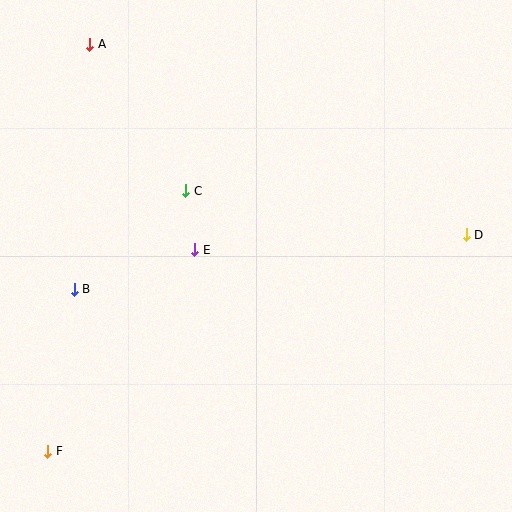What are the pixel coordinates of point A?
Point A is at (90, 44).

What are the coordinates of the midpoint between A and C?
The midpoint between A and C is at (138, 118).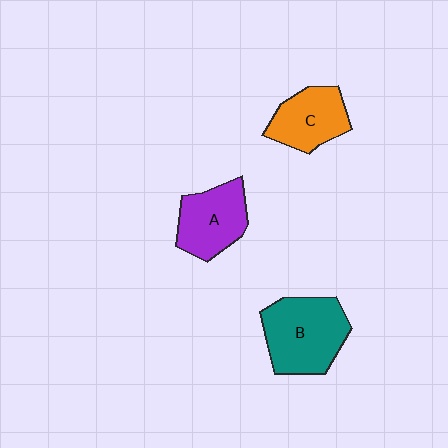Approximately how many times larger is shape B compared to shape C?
Approximately 1.4 times.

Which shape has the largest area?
Shape B (teal).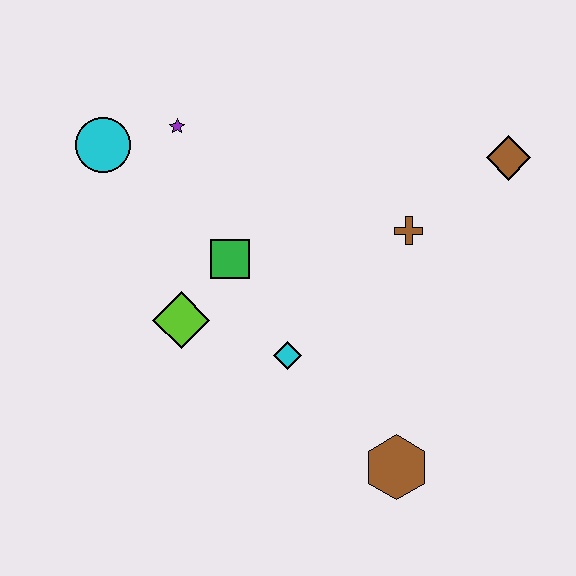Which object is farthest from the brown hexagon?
The cyan circle is farthest from the brown hexagon.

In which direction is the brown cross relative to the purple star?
The brown cross is to the right of the purple star.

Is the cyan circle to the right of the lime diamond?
No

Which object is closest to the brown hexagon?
The cyan diamond is closest to the brown hexagon.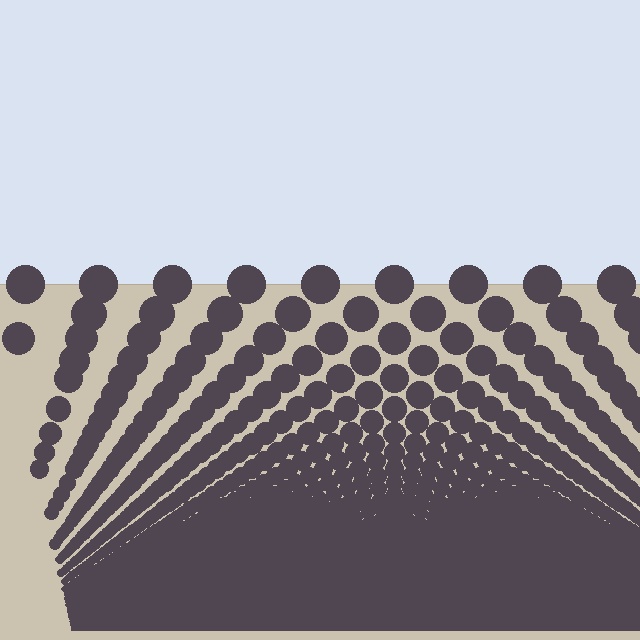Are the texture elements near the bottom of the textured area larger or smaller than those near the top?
Smaller. The gradient is inverted — elements near the bottom are smaller and denser.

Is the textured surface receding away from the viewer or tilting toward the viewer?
The surface appears to tilt toward the viewer. Texture elements get larger and sparser toward the top.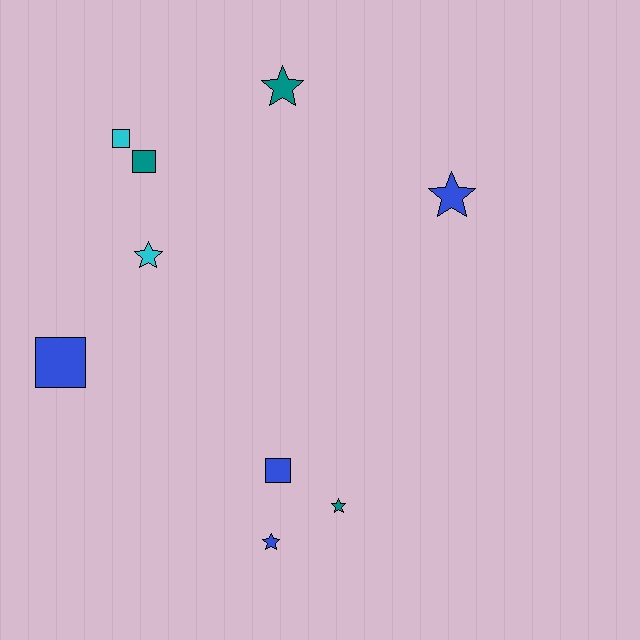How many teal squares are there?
There is 1 teal square.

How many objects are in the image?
There are 9 objects.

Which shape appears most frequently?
Star, with 5 objects.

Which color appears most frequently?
Blue, with 4 objects.